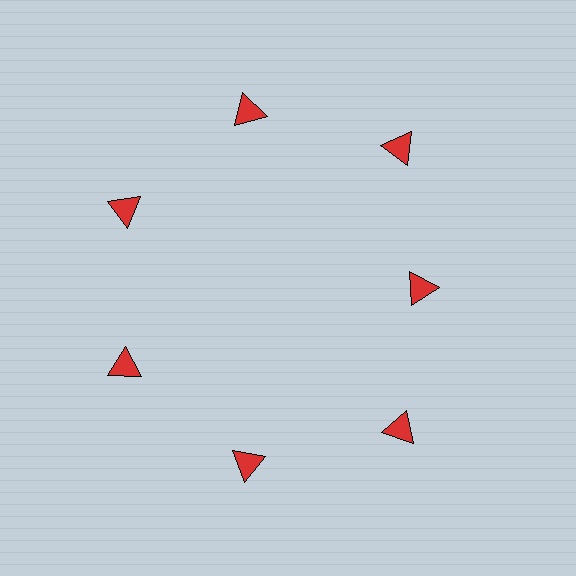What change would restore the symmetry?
The symmetry would be restored by moving it outward, back onto the ring so that all 7 triangles sit at equal angles and equal distance from the center.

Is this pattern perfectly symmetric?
No. The 7 red triangles are arranged in a ring, but one element near the 3 o'clock position is pulled inward toward the center, breaking the 7-fold rotational symmetry.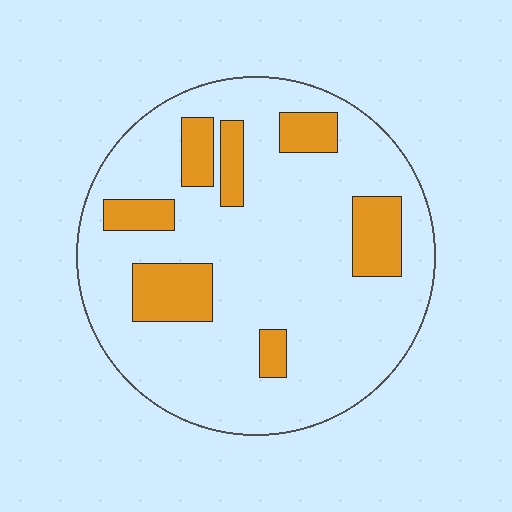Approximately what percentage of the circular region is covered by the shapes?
Approximately 20%.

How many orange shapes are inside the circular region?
7.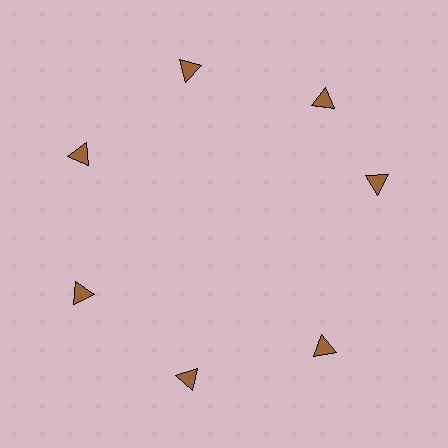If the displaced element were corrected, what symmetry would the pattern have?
It would have 7-fold rotational symmetry — the pattern would map onto itself every 51 degrees.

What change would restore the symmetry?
The symmetry would be restored by rotating it back into even spacing with its neighbors so that all 7 triangles sit at equal angles and equal distance from the center.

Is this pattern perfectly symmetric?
No. The 7 brown triangles are arranged in a ring, but one element near the 3 o'clock position is rotated out of alignment along the ring, breaking the 7-fold rotational symmetry.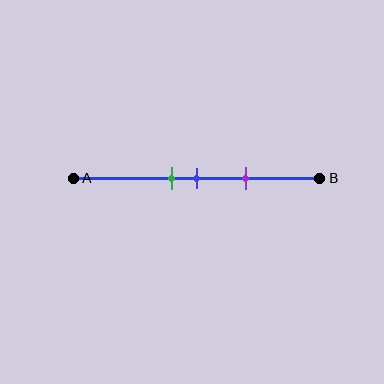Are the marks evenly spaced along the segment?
Yes, the marks are approximately evenly spaced.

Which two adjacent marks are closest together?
The green and blue marks are the closest adjacent pair.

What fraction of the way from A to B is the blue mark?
The blue mark is approximately 50% (0.5) of the way from A to B.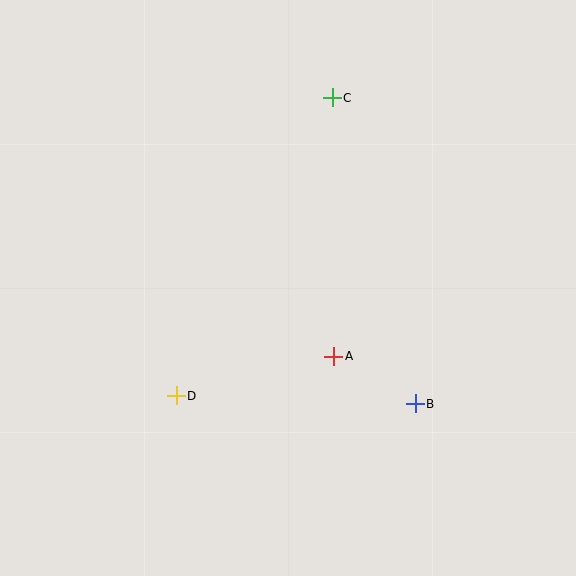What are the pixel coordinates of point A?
Point A is at (334, 356).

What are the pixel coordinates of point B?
Point B is at (415, 404).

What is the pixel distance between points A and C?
The distance between A and C is 258 pixels.